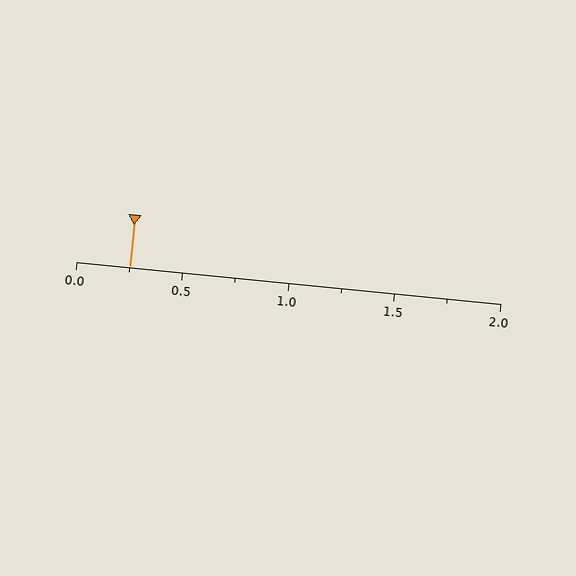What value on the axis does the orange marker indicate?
The marker indicates approximately 0.25.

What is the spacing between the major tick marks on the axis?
The major ticks are spaced 0.5 apart.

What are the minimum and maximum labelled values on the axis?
The axis runs from 0.0 to 2.0.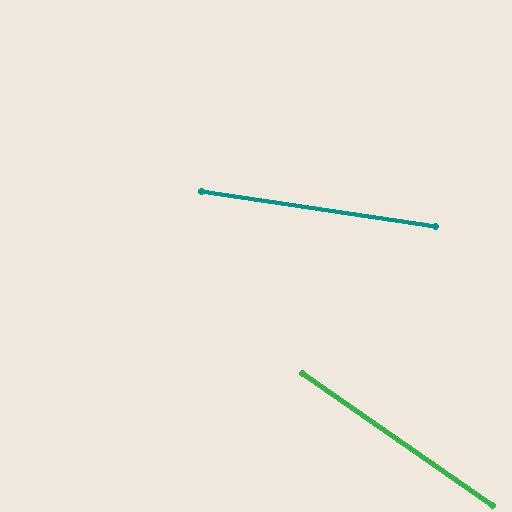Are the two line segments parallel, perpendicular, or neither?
Neither parallel nor perpendicular — they differ by about 27°.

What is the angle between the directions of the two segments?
Approximately 27 degrees.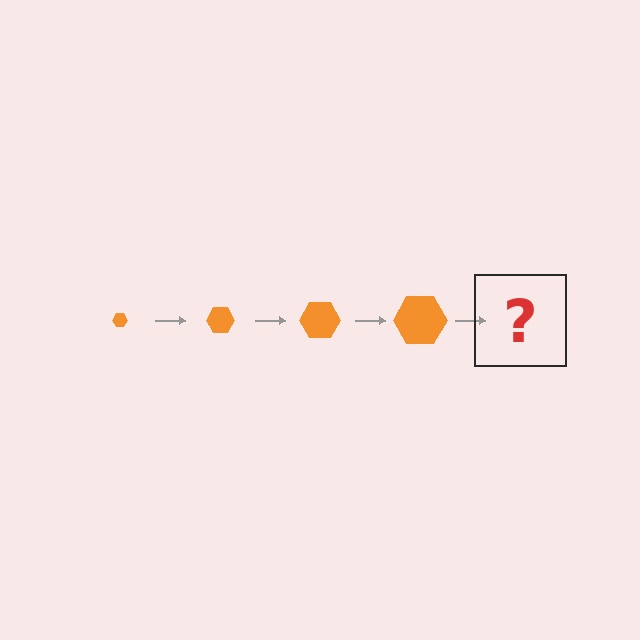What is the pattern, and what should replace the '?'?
The pattern is that the hexagon gets progressively larger each step. The '?' should be an orange hexagon, larger than the previous one.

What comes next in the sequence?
The next element should be an orange hexagon, larger than the previous one.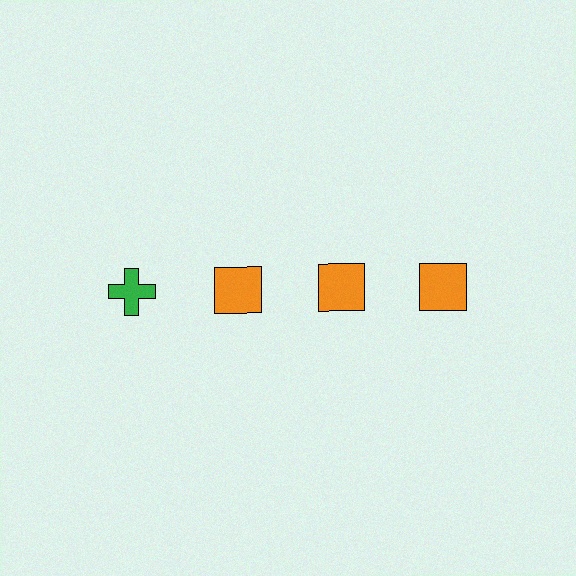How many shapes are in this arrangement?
There are 4 shapes arranged in a grid pattern.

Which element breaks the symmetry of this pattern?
The green cross in the top row, leftmost column breaks the symmetry. All other shapes are orange squares.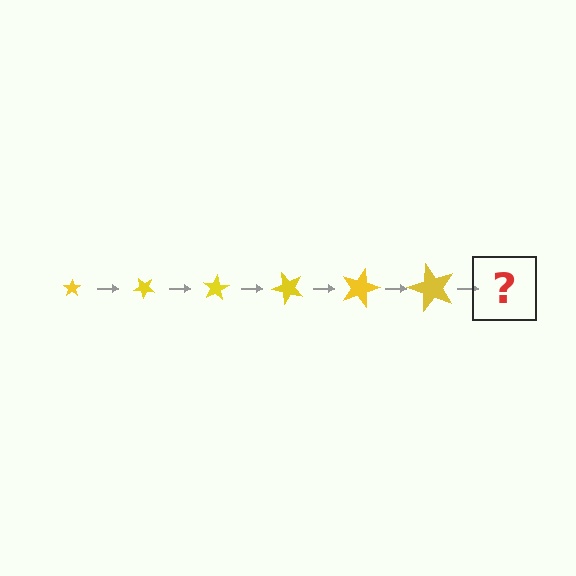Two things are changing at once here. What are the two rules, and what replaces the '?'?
The two rules are that the star grows larger each step and it rotates 40 degrees each step. The '?' should be a star, larger than the previous one and rotated 240 degrees from the start.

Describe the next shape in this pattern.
It should be a star, larger than the previous one and rotated 240 degrees from the start.